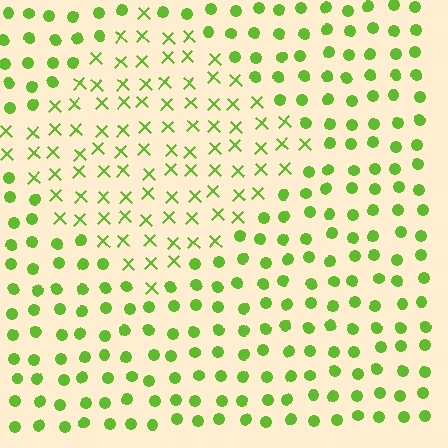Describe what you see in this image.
The image is filled with small lime elements arranged in a uniform grid. A diamond-shaped region contains X marks, while the surrounding area contains circles. The boundary is defined purely by the change in element shape.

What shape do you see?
I see a diamond.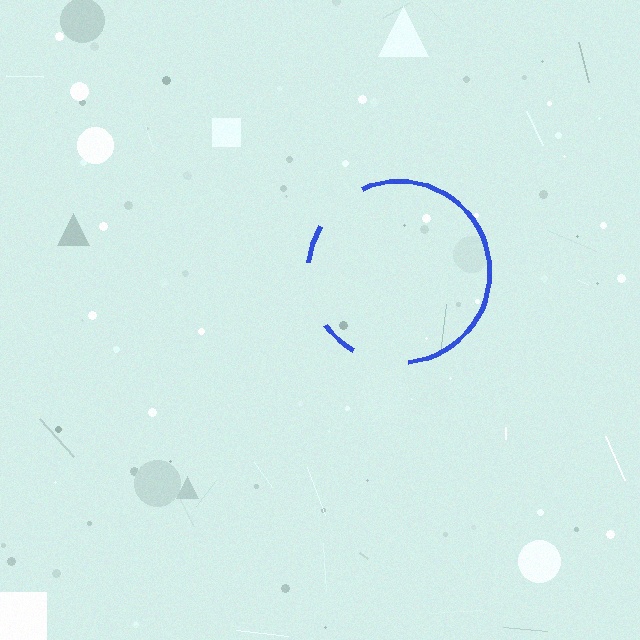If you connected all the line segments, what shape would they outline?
They would outline a circle.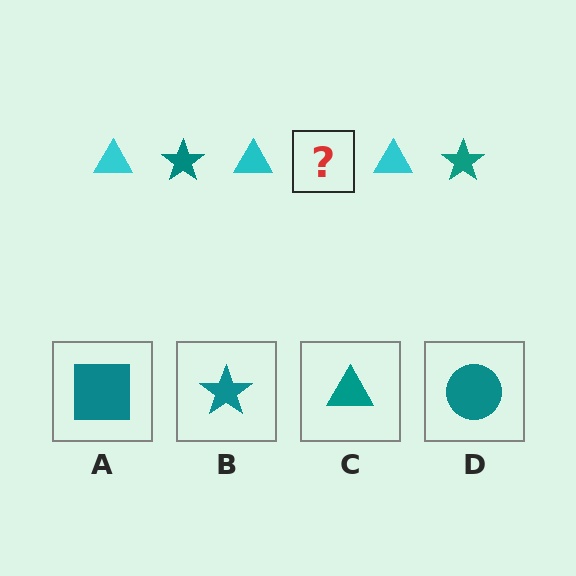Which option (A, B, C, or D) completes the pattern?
B.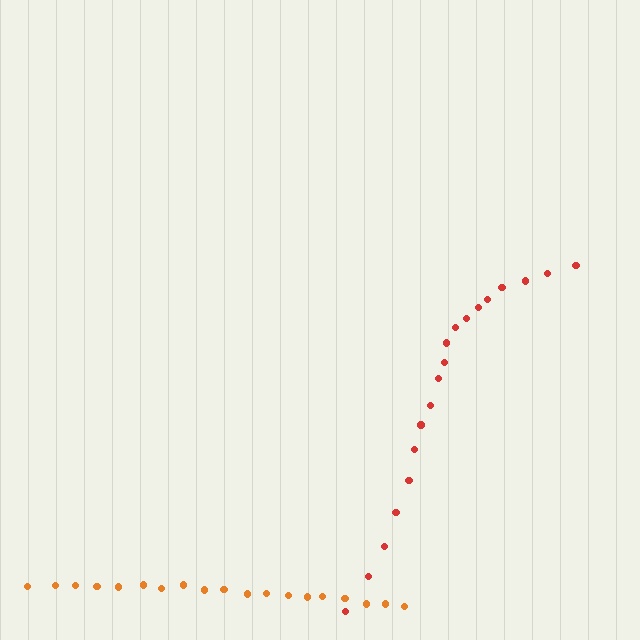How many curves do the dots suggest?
There are 2 distinct paths.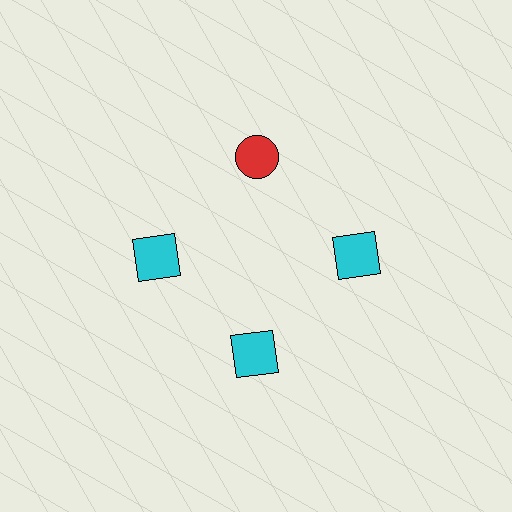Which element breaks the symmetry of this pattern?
The red circle at roughly the 12 o'clock position breaks the symmetry. All other shapes are cyan squares.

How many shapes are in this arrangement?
There are 4 shapes arranged in a ring pattern.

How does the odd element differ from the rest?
It differs in both color (red instead of cyan) and shape (circle instead of square).